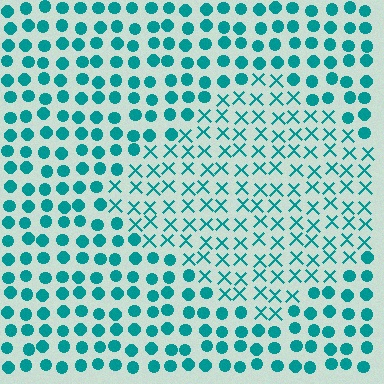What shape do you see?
I see a diamond.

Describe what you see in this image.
The image is filled with small teal elements arranged in a uniform grid. A diamond-shaped region contains X marks, while the surrounding area contains circles. The boundary is defined purely by the change in element shape.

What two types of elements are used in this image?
The image uses X marks inside the diamond region and circles outside it.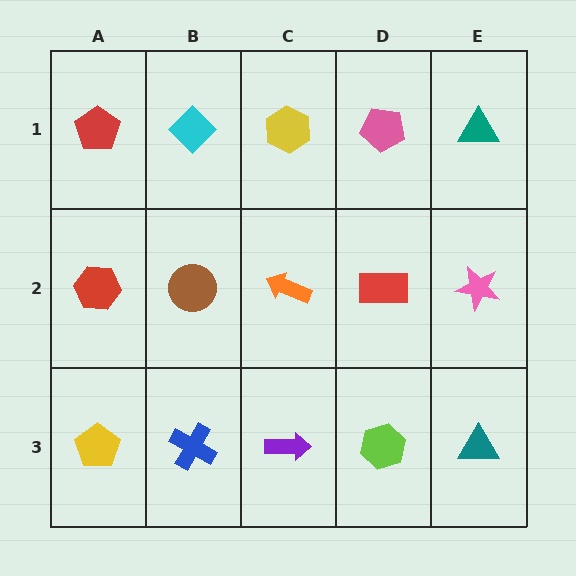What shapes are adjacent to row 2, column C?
A yellow hexagon (row 1, column C), a purple arrow (row 3, column C), a brown circle (row 2, column B), a red rectangle (row 2, column D).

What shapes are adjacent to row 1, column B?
A brown circle (row 2, column B), a red pentagon (row 1, column A), a yellow hexagon (row 1, column C).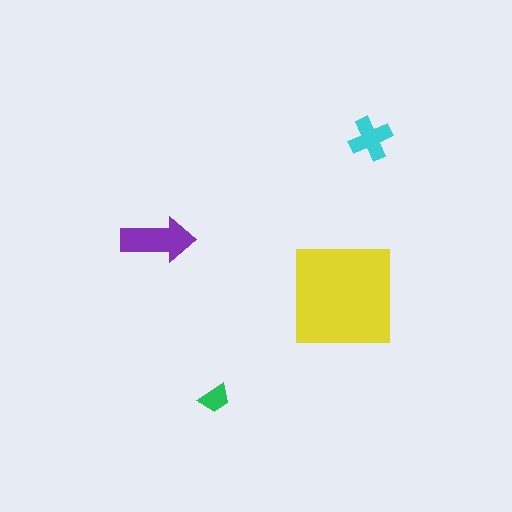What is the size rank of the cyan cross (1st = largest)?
3rd.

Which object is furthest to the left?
The purple arrow is leftmost.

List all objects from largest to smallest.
The yellow square, the purple arrow, the cyan cross, the green trapezoid.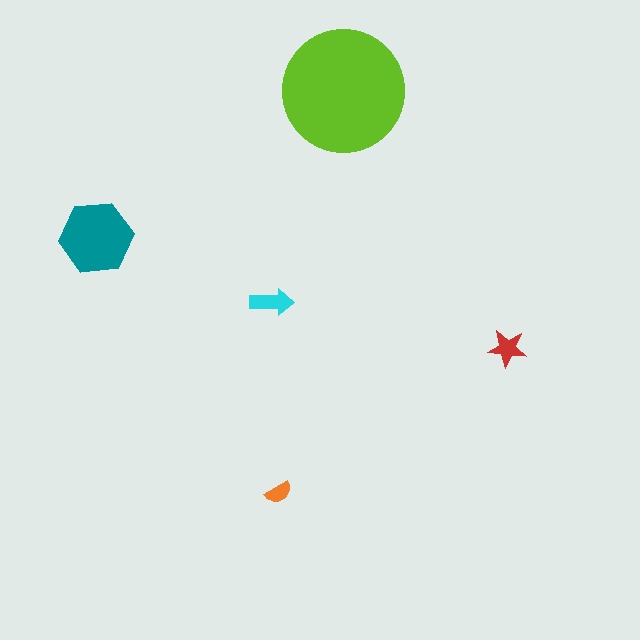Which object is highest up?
The lime circle is topmost.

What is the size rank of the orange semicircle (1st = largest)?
5th.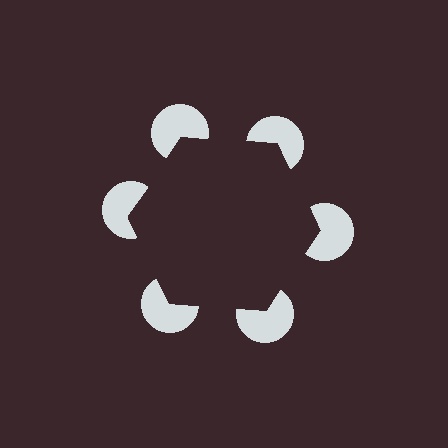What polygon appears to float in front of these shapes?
An illusory hexagon — its edges are inferred from the aligned wedge cuts in the pac-man discs, not physically drawn.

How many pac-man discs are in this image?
There are 6 — one at each vertex of the illusory hexagon.